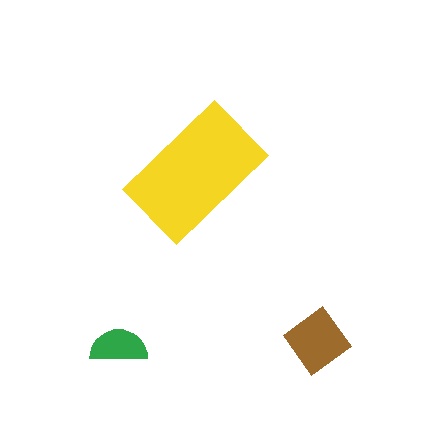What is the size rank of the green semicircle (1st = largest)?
3rd.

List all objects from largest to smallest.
The yellow rectangle, the brown diamond, the green semicircle.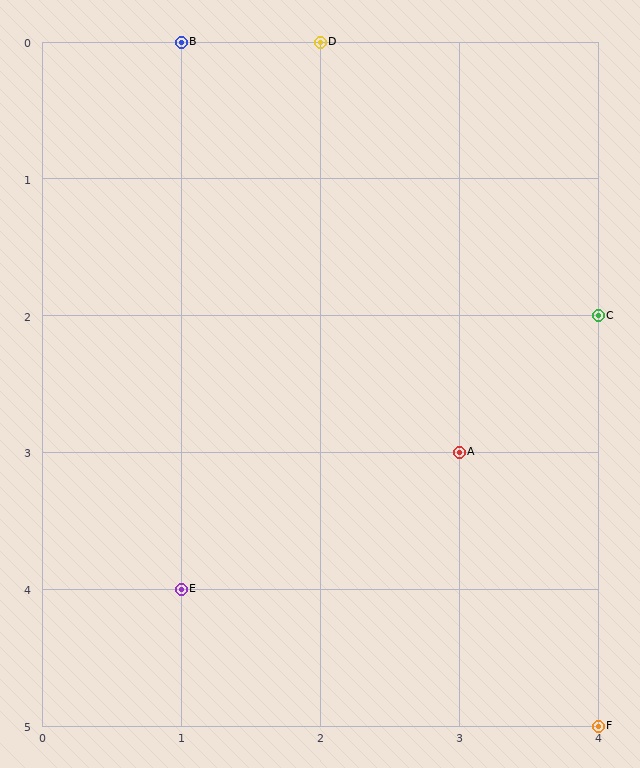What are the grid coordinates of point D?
Point D is at grid coordinates (2, 0).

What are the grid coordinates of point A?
Point A is at grid coordinates (3, 3).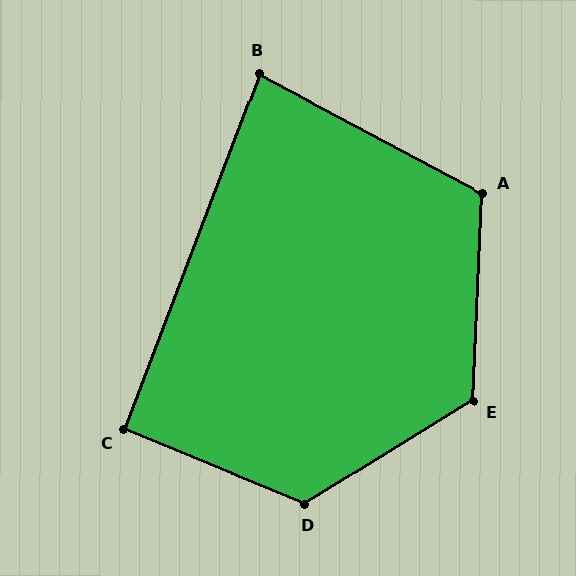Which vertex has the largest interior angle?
D, at approximately 126 degrees.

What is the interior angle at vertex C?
Approximately 91 degrees (approximately right).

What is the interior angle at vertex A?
Approximately 116 degrees (obtuse).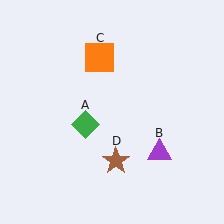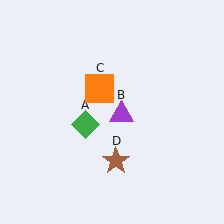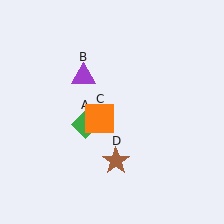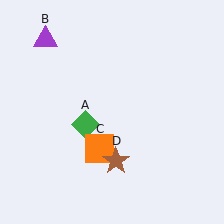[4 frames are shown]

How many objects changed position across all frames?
2 objects changed position: purple triangle (object B), orange square (object C).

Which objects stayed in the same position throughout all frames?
Green diamond (object A) and brown star (object D) remained stationary.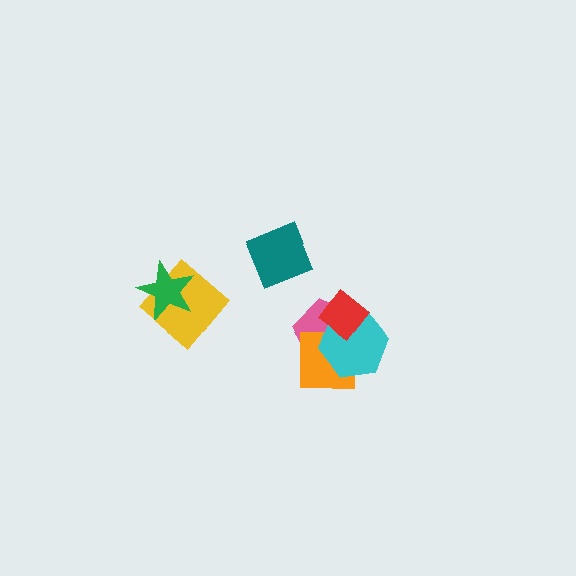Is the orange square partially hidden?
Yes, it is partially covered by another shape.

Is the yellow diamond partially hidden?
Yes, it is partially covered by another shape.